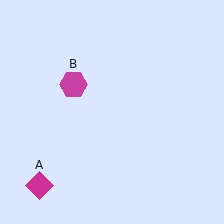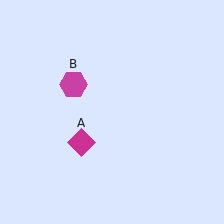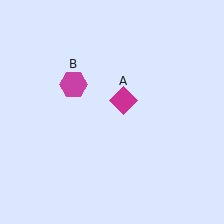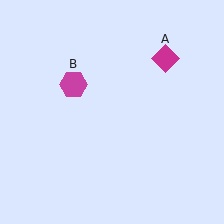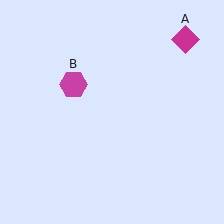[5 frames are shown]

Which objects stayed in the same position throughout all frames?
Magenta hexagon (object B) remained stationary.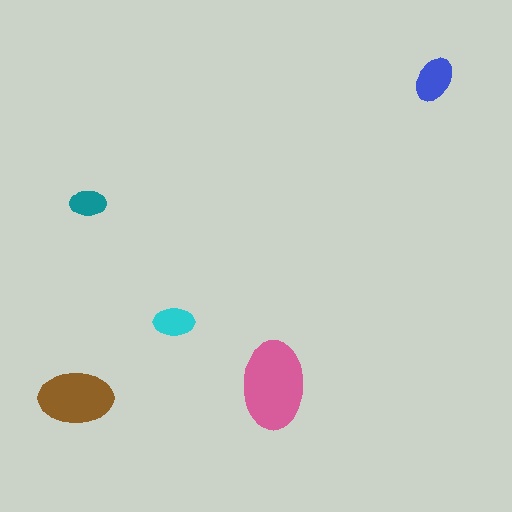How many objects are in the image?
There are 5 objects in the image.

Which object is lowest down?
The brown ellipse is bottommost.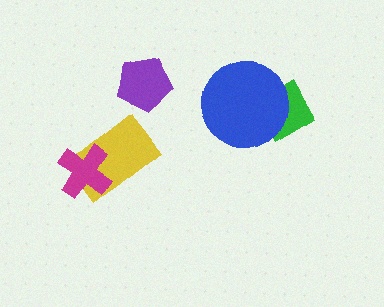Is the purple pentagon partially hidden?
No, no other shape covers it.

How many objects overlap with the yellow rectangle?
1 object overlaps with the yellow rectangle.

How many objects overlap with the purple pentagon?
0 objects overlap with the purple pentagon.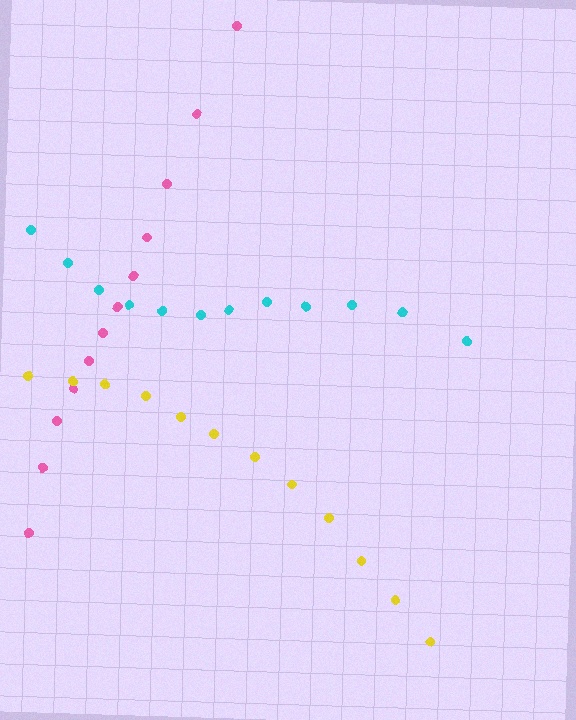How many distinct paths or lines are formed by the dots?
There are 3 distinct paths.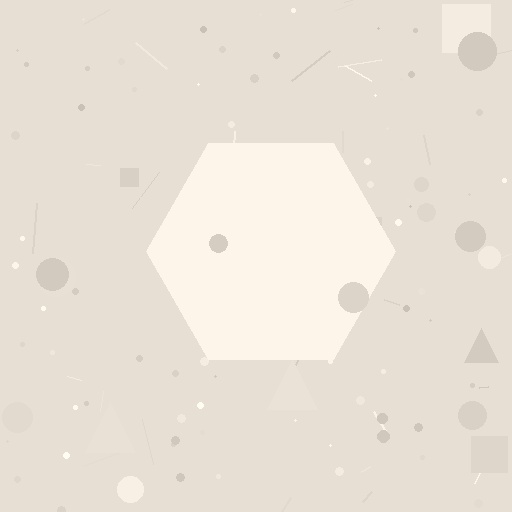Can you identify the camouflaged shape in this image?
The camouflaged shape is a hexagon.